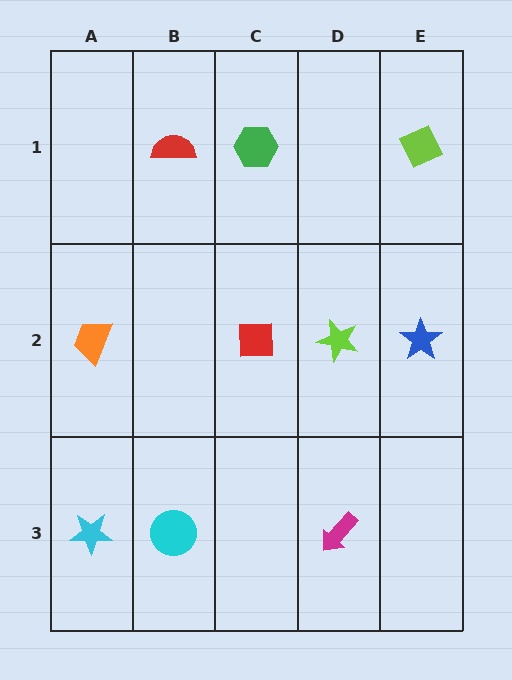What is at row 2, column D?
A lime star.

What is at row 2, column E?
A blue star.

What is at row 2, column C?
A red square.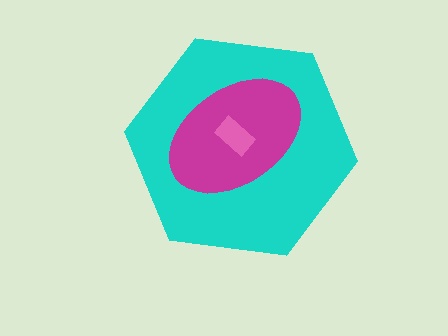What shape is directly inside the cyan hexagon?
The magenta ellipse.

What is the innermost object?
The pink rectangle.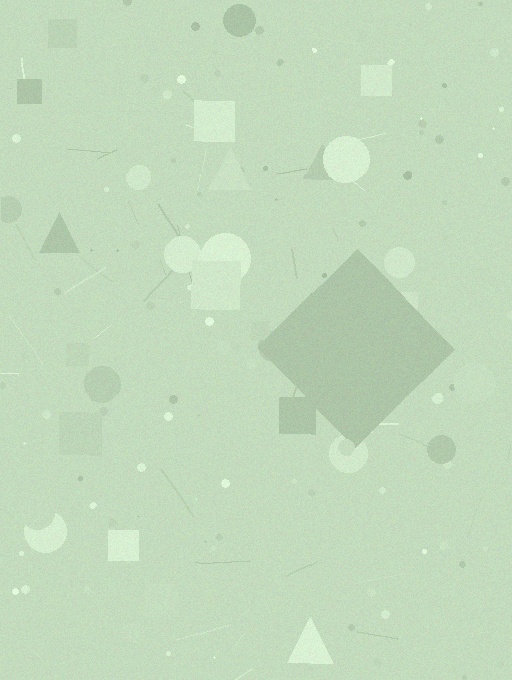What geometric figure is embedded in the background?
A diamond is embedded in the background.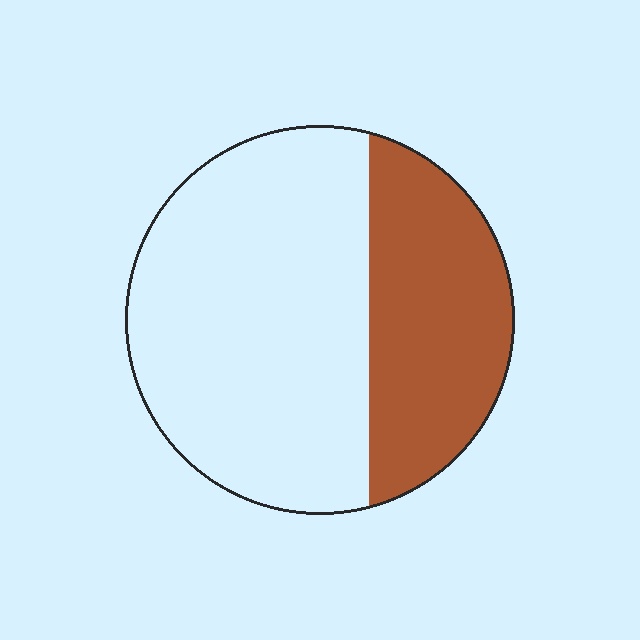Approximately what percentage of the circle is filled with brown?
Approximately 35%.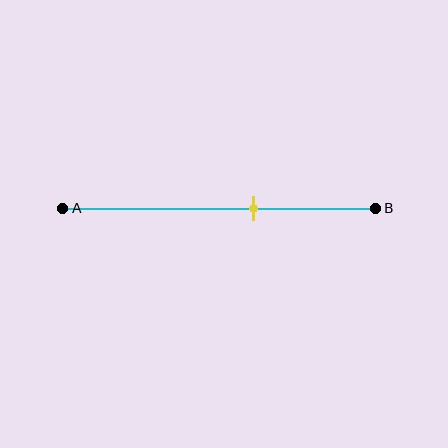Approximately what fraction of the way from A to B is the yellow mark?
The yellow mark is approximately 60% of the way from A to B.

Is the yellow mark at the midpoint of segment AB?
No, the mark is at about 60% from A, not at the 50% midpoint.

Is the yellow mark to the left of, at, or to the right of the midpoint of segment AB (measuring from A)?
The yellow mark is to the right of the midpoint of segment AB.